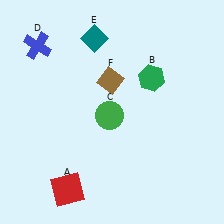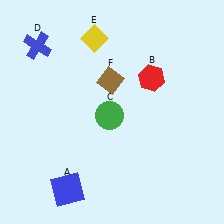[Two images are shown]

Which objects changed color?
A changed from red to blue. B changed from green to red. E changed from teal to yellow.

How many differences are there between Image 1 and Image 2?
There are 3 differences between the two images.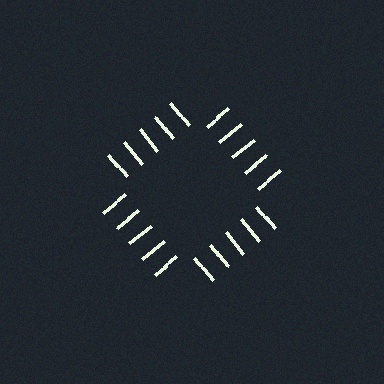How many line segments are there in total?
20 — 5 along each of the 4 edges.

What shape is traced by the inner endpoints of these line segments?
An illusory square — the line segments terminate on its edges but no continuous stroke is drawn.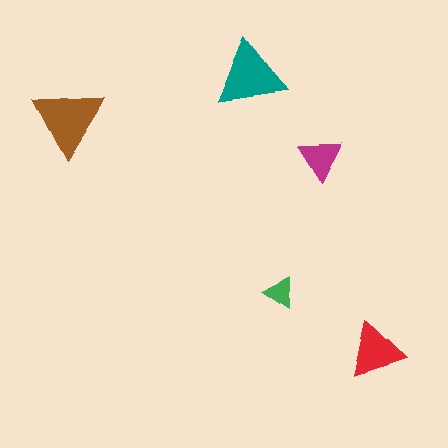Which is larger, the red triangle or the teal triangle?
The teal one.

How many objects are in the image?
There are 5 objects in the image.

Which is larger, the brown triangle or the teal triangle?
The brown one.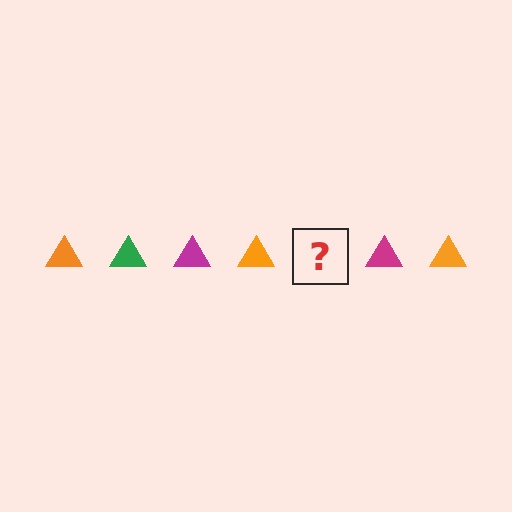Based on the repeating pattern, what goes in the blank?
The blank should be a green triangle.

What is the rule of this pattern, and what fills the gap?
The rule is that the pattern cycles through orange, green, magenta triangles. The gap should be filled with a green triangle.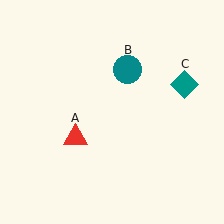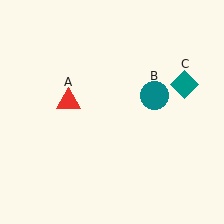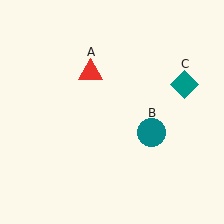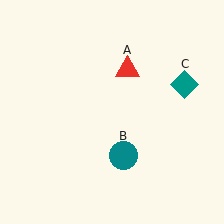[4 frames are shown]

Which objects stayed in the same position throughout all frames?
Teal diamond (object C) remained stationary.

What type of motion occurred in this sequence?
The red triangle (object A), teal circle (object B) rotated clockwise around the center of the scene.